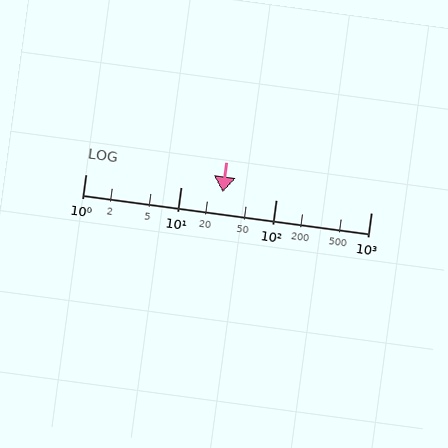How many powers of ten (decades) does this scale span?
The scale spans 3 decades, from 1 to 1000.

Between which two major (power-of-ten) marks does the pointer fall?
The pointer is between 10 and 100.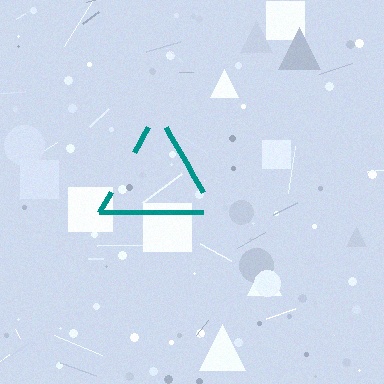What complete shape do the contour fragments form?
The contour fragments form a triangle.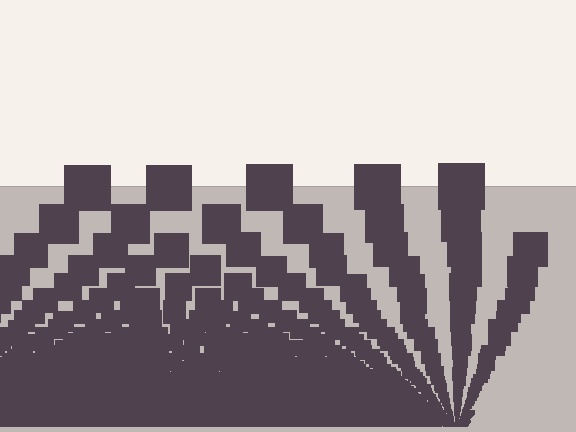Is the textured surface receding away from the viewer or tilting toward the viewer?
The surface appears to tilt toward the viewer. Texture elements get larger and sparser toward the top.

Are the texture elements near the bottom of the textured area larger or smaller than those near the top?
Smaller. The gradient is inverted — elements near the bottom are smaller and denser.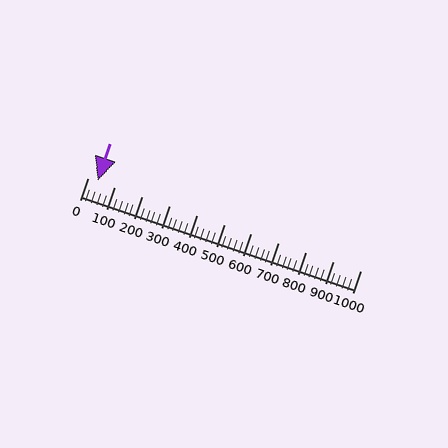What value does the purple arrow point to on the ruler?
The purple arrow points to approximately 37.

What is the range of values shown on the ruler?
The ruler shows values from 0 to 1000.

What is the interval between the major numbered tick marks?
The major tick marks are spaced 100 units apart.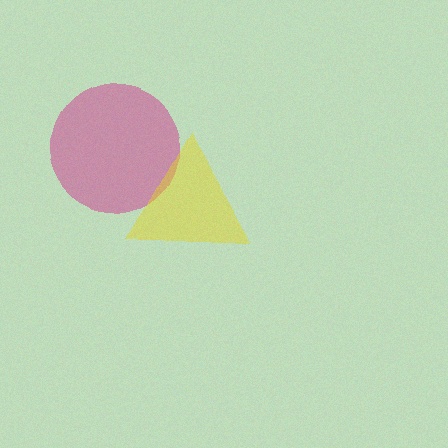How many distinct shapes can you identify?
There are 2 distinct shapes: a magenta circle, a yellow triangle.